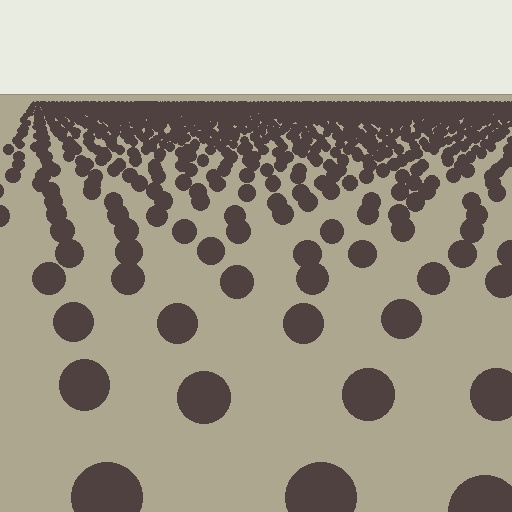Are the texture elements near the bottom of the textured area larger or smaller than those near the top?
Larger. Near the bottom, elements are closer to the viewer and appear at a bigger on-screen size.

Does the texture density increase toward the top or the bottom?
Density increases toward the top.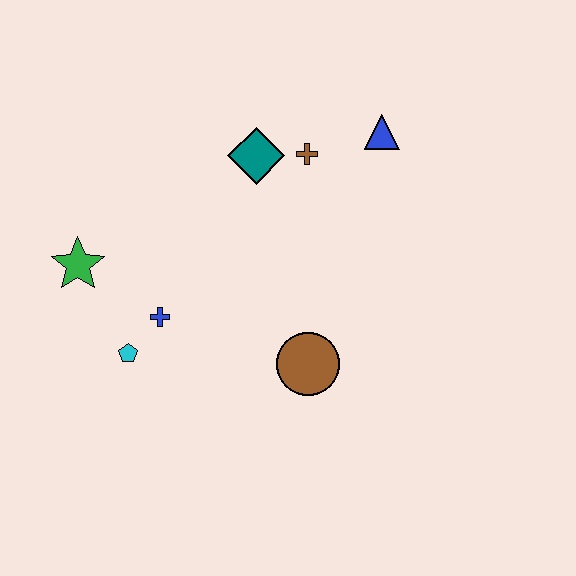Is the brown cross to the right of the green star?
Yes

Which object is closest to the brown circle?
The blue cross is closest to the brown circle.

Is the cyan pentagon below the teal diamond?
Yes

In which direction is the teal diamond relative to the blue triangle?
The teal diamond is to the left of the blue triangle.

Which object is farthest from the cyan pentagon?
The blue triangle is farthest from the cyan pentagon.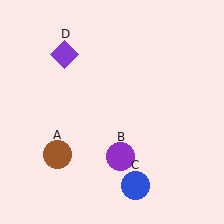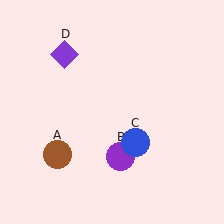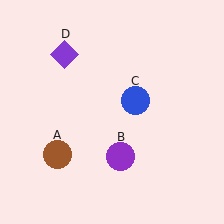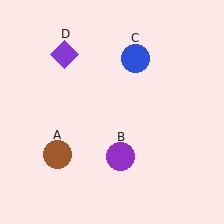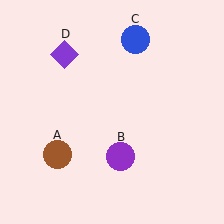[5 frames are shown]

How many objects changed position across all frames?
1 object changed position: blue circle (object C).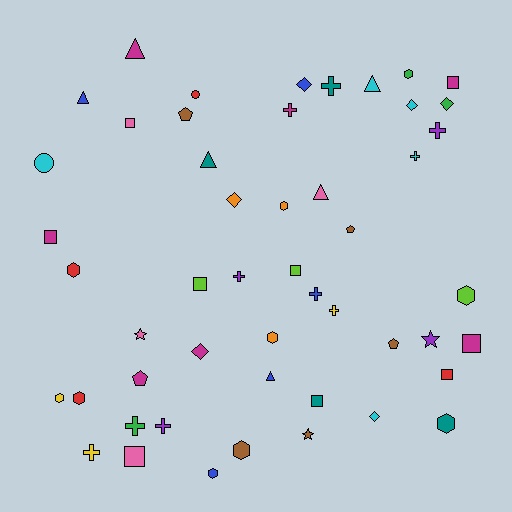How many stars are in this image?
There are 3 stars.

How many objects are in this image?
There are 50 objects.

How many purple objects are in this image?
There are 4 purple objects.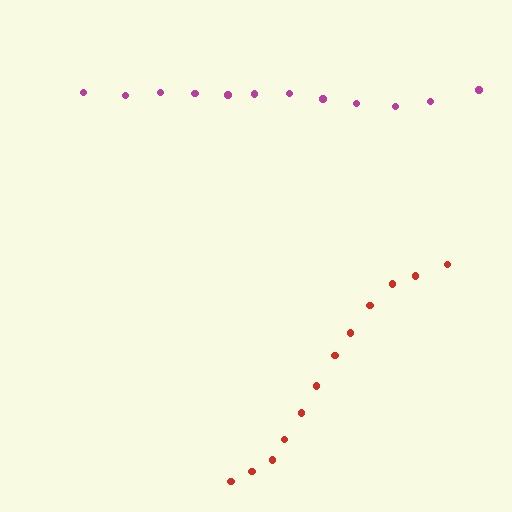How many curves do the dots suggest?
There are 2 distinct paths.